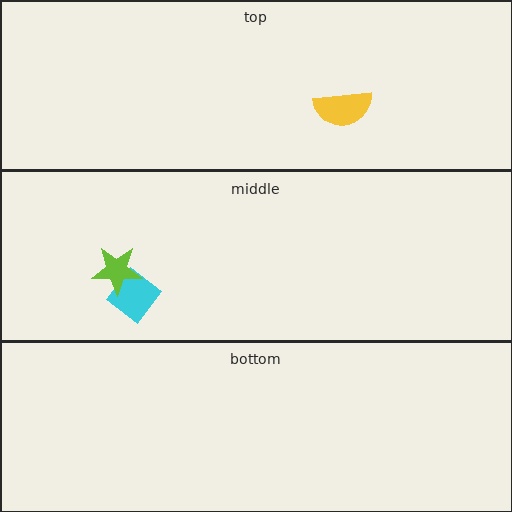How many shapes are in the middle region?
2.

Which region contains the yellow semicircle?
The top region.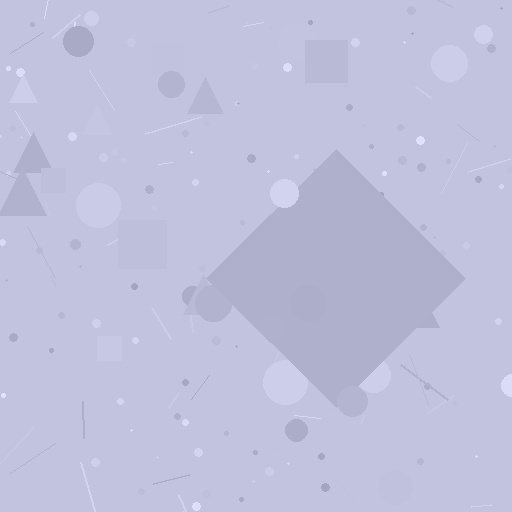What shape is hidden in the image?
A diamond is hidden in the image.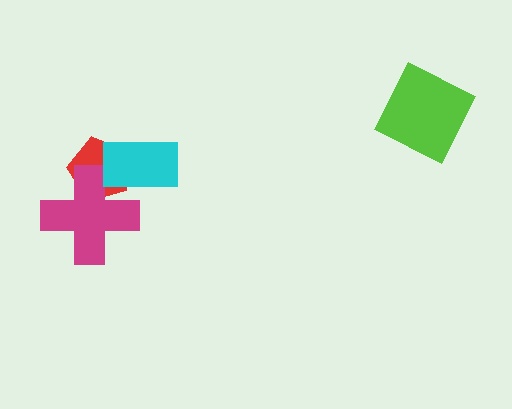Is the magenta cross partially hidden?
Yes, it is partially covered by another shape.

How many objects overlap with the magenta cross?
2 objects overlap with the magenta cross.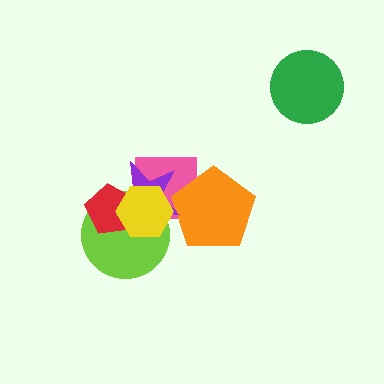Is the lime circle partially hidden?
Yes, it is partially covered by another shape.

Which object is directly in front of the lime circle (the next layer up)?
The red pentagon is directly in front of the lime circle.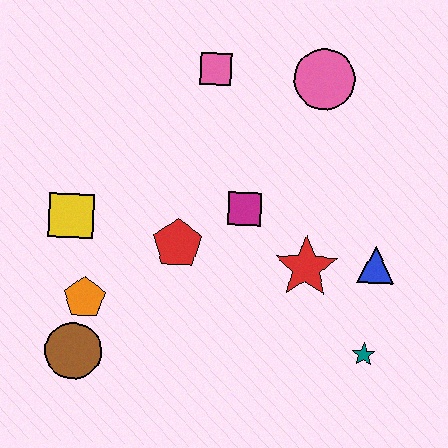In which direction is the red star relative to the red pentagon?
The red star is to the right of the red pentagon.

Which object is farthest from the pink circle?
The brown circle is farthest from the pink circle.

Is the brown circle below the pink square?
Yes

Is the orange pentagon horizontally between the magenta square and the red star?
No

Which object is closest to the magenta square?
The red pentagon is closest to the magenta square.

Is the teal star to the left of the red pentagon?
No